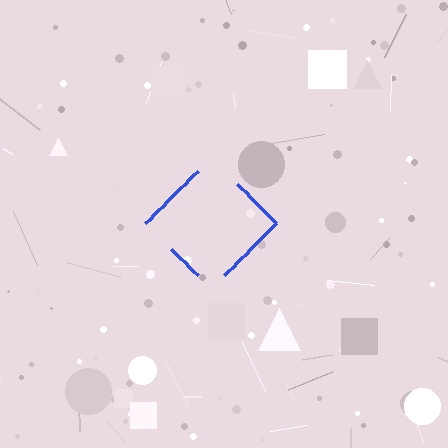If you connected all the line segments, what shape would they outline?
They would outline a diamond.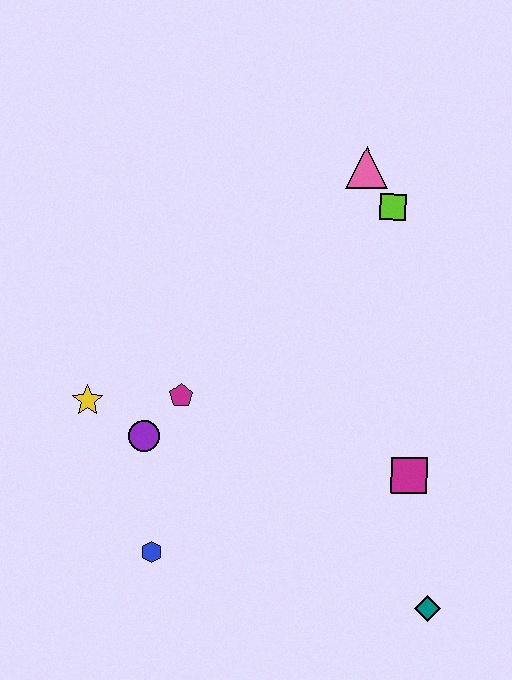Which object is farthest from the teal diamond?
The pink triangle is farthest from the teal diamond.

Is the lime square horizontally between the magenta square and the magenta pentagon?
Yes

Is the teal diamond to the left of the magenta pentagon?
No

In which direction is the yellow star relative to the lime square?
The yellow star is to the left of the lime square.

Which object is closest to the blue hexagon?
The purple circle is closest to the blue hexagon.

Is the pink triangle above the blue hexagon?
Yes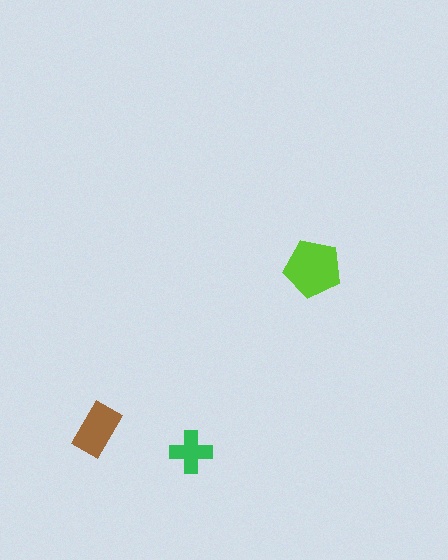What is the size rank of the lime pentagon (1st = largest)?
1st.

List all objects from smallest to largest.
The green cross, the brown rectangle, the lime pentagon.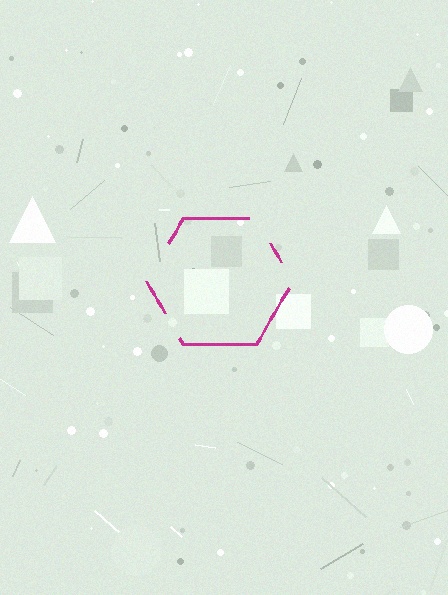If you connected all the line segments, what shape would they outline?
They would outline a hexagon.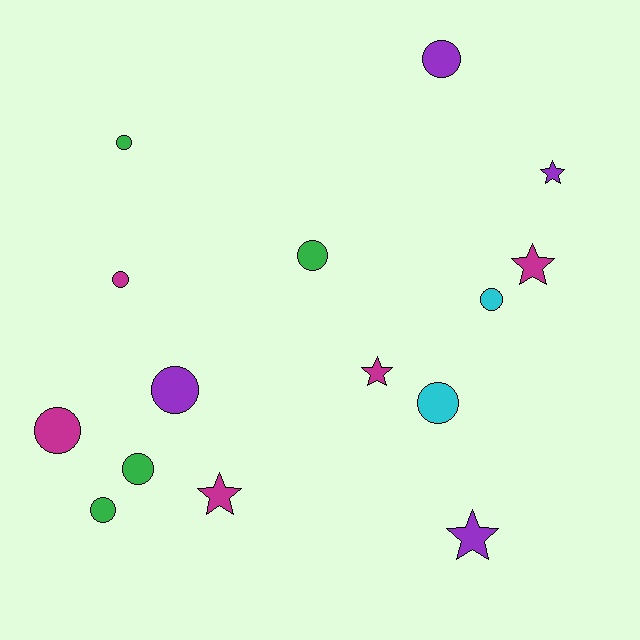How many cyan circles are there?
There are 2 cyan circles.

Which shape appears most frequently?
Circle, with 10 objects.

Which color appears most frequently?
Magenta, with 5 objects.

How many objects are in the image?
There are 15 objects.